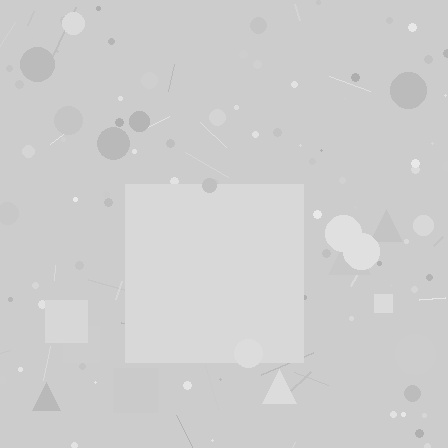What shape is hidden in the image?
A square is hidden in the image.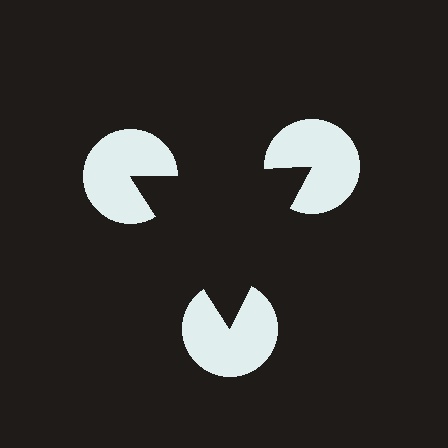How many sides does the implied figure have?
3 sides.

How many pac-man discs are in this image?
There are 3 — one at each vertex of the illusory triangle.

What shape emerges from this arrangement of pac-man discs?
An illusory triangle — its edges are inferred from the aligned wedge cuts in the pac-man discs, not physically drawn.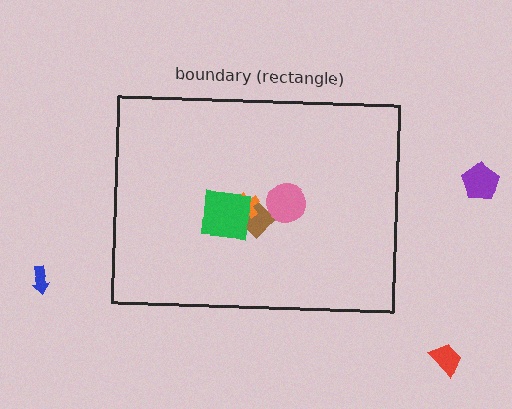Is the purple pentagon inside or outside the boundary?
Outside.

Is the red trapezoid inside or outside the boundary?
Outside.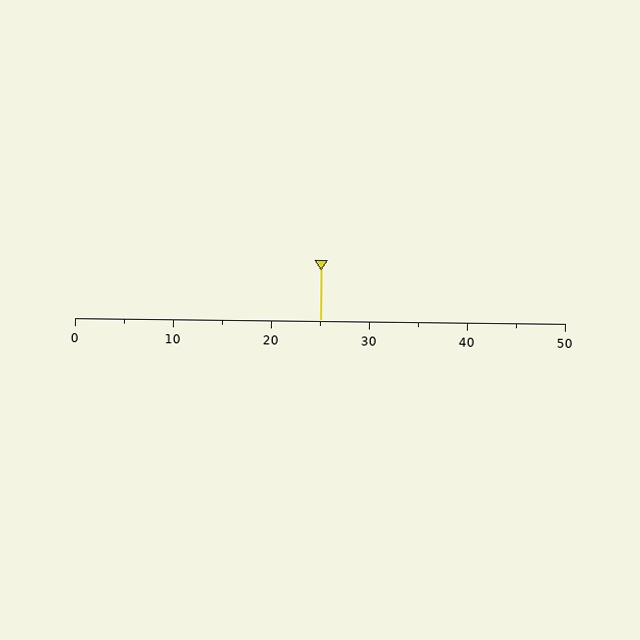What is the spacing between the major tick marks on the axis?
The major ticks are spaced 10 apart.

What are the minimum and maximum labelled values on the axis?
The axis runs from 0 to 50.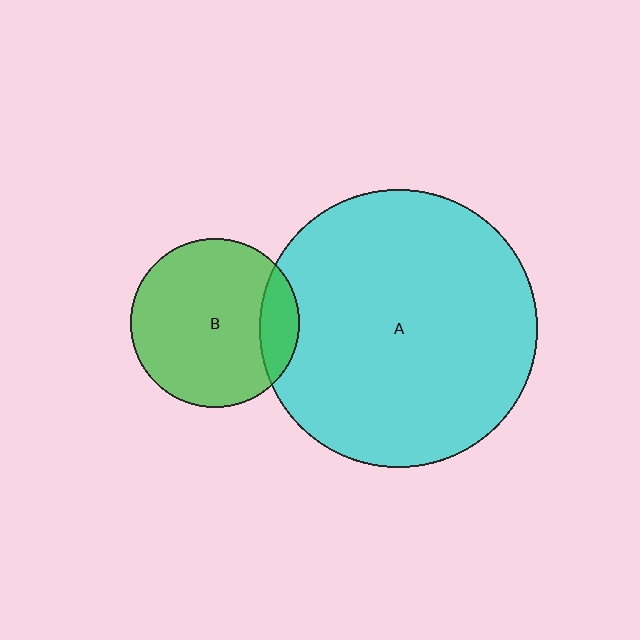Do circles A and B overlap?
Yes.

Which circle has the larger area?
Circle A (cyan).